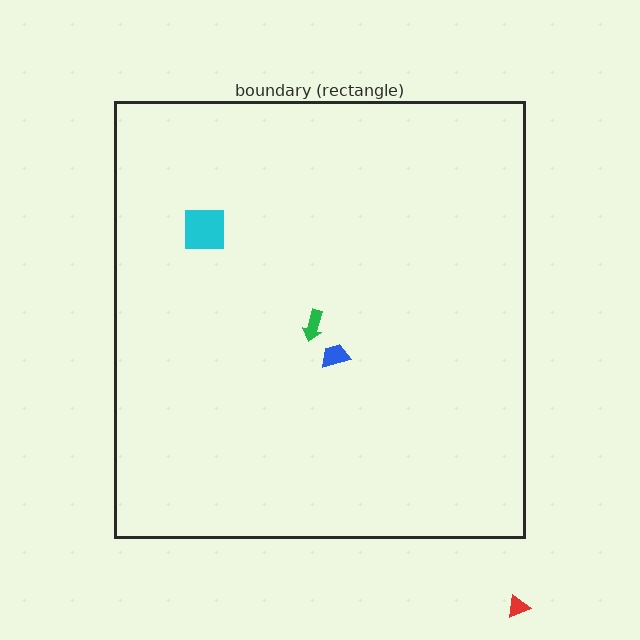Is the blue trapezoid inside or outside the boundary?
Inside.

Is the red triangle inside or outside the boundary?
Outside.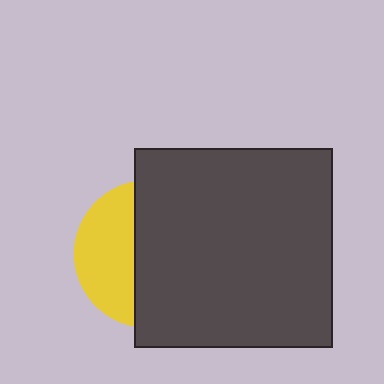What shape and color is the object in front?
The object in front is a dark gray square.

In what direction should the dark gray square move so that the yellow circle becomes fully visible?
The dark gray square should move right. That is the shortest direction to clear the overlap and leave the yellow circle fully visible.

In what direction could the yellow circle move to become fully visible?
The yellow circle could move left. That would shift it out from behind the dark gray square entirely.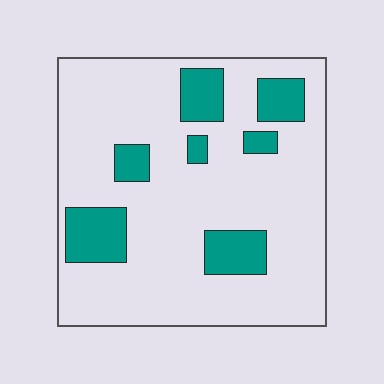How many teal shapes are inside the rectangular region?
7.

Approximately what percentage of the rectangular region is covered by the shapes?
Approximately 20%.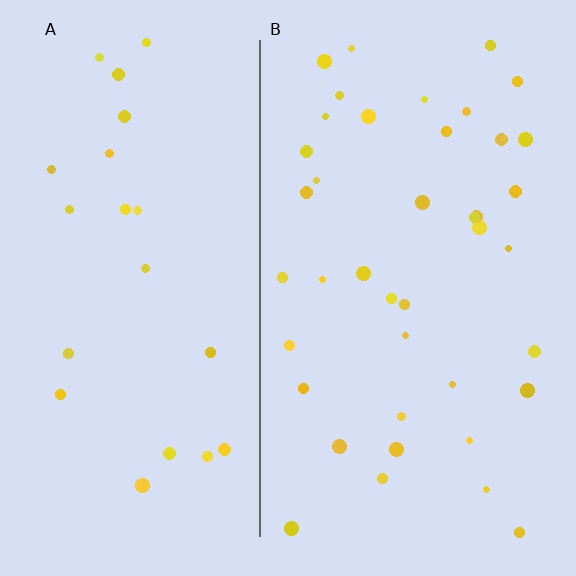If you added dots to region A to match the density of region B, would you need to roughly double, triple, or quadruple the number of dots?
Approximately double.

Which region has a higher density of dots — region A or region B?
B (the right).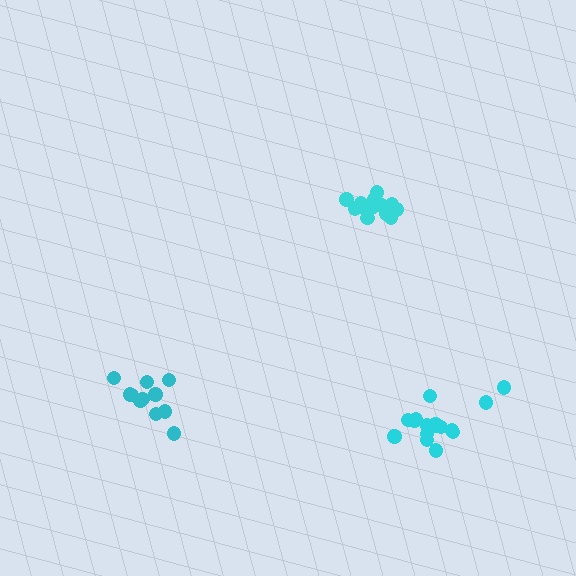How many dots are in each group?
Group 1: 12 dots, Group 2: 16 dots, Group 3: 14 dots (42 total).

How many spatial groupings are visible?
There are 3 spatial groupings.